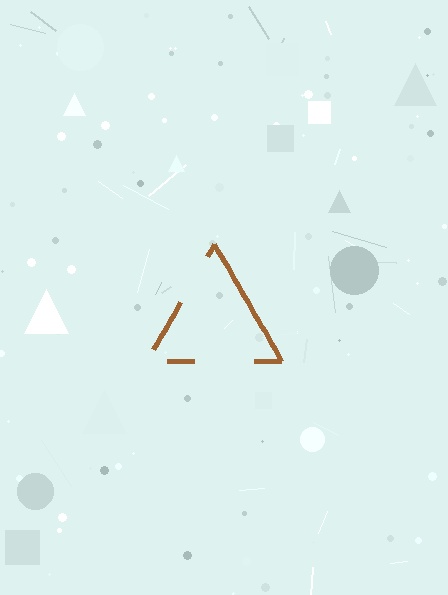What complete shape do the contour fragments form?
The contour fragments form a triangle.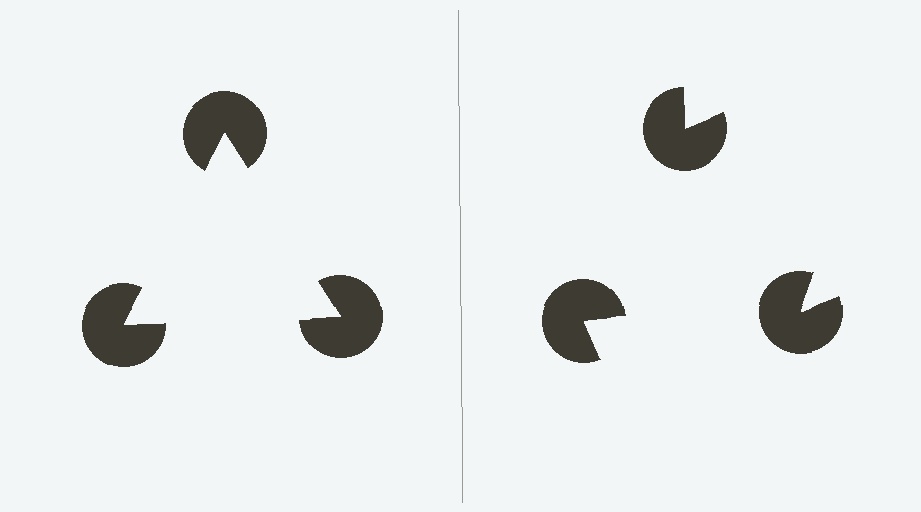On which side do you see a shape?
An illusory triangle appears on the left side. On the right side the wedge cuts are rotated, so no coherent shape forms.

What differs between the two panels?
The pac-man discs are positioned identically on both sides; only the wedge orientations differ. On the left they align to a triangle; on the right they are misaligned.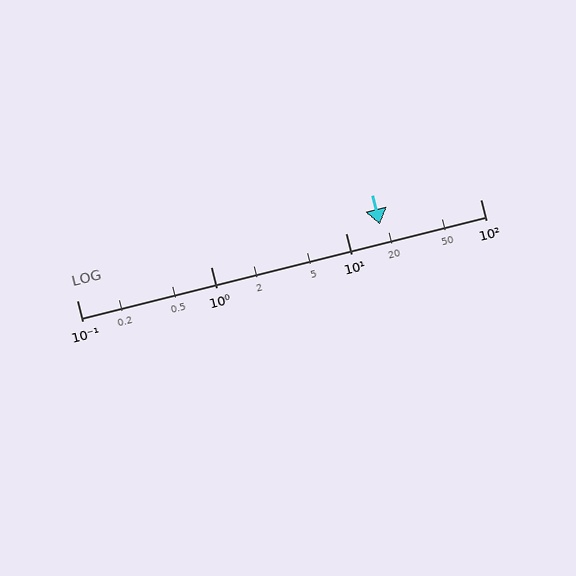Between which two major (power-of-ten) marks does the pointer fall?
The pointer is between 10 and 100.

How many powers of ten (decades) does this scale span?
The scale spans 3 decades, from 0.1 to 100.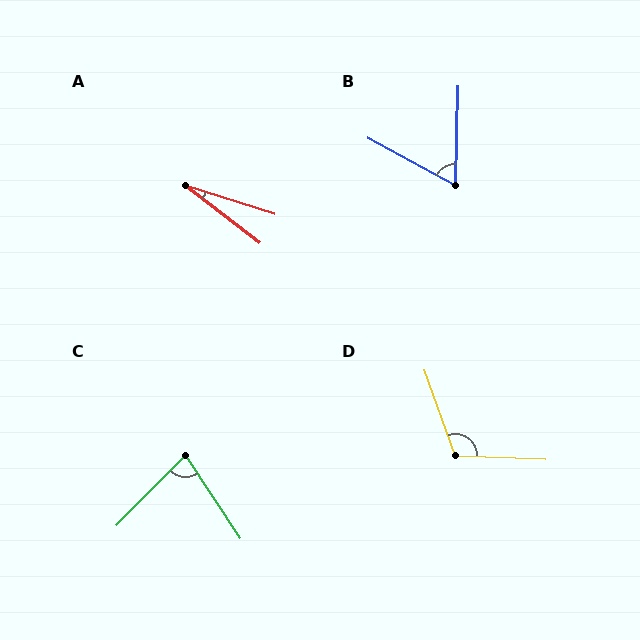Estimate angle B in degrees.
Approximately 63 degrees.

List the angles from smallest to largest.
A (21°), B (63°), C (78°), D (112°).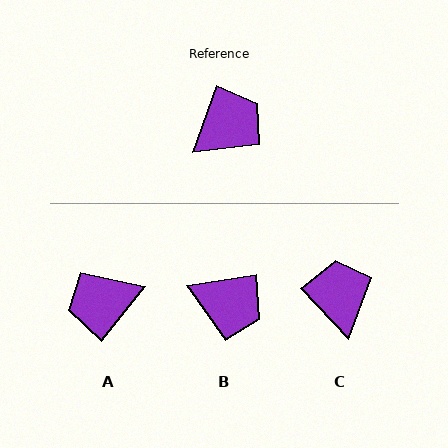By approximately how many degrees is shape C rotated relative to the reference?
Approximately 63 degrees counter-clockwise.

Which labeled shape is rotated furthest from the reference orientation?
A, about 161 degrees away.